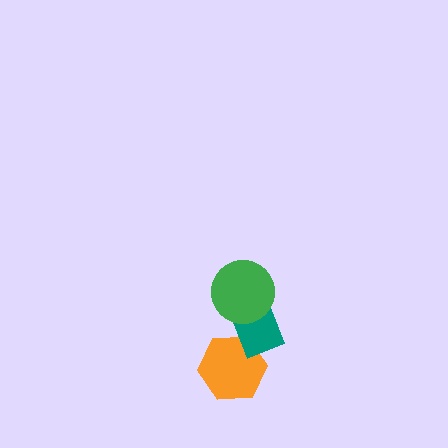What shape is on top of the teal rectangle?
The green circle is on top of the teal rectangle.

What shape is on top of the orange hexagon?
The teal rectangle is on top of the orange hexagon.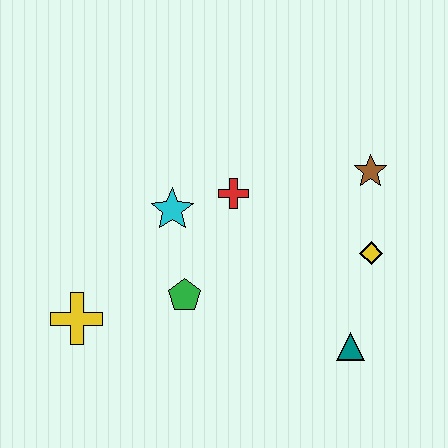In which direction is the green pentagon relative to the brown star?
The green pentagon is to the left of the brown star.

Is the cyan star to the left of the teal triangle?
Yes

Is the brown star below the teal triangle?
No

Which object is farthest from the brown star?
The yellow cross is farthest from the brown star.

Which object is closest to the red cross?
The cyan star is closest to the red cross.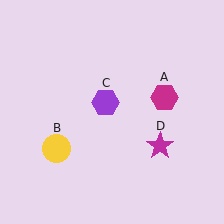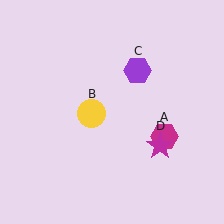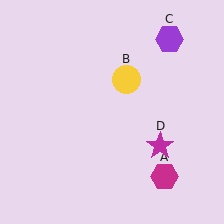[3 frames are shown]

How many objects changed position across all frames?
3 objects changed position: magenta hexagon (object A), yellow circle (object B), purple hexagon (object C).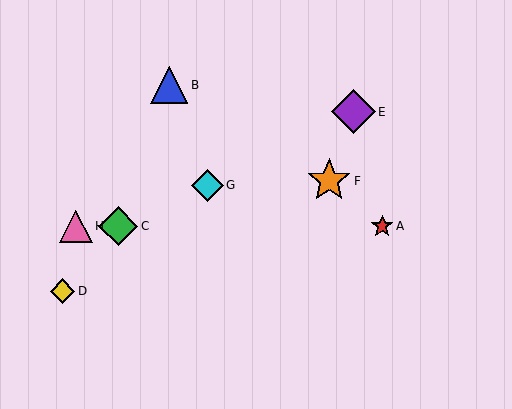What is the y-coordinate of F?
Object F is at y≈181.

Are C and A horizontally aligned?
Yes, both are at y≈226.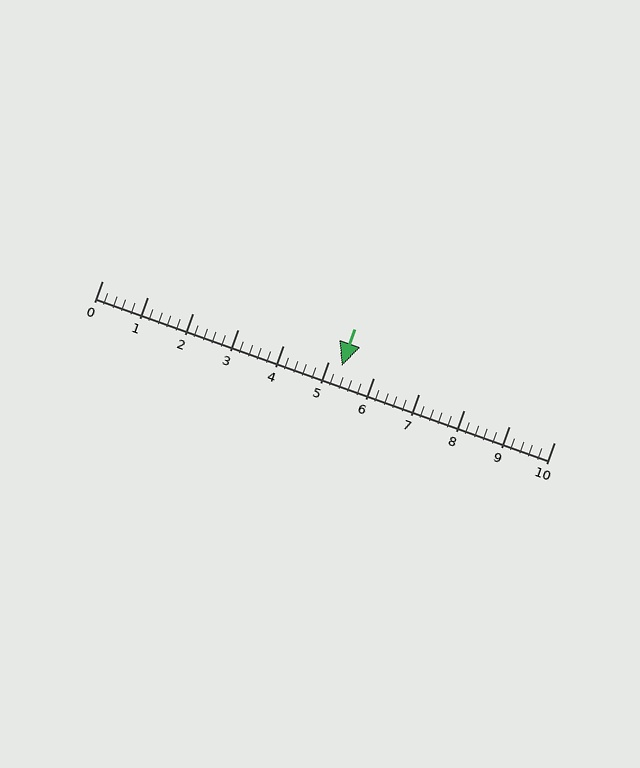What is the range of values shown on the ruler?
The ruler shows values from 0 to 10.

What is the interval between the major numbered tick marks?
The major tick marks are spaced 1 units apart.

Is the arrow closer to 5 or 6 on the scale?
The arrow is closer to 5.